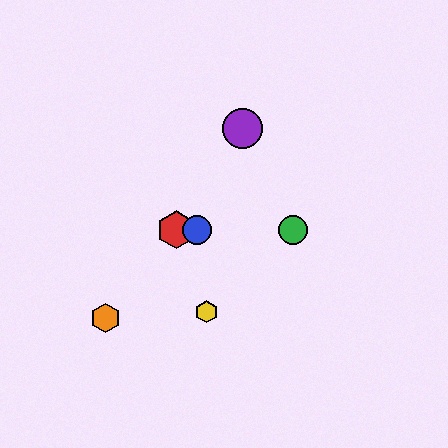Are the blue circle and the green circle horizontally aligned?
Yes, both are at y≈230.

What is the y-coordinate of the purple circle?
The purple circle is at y≈128.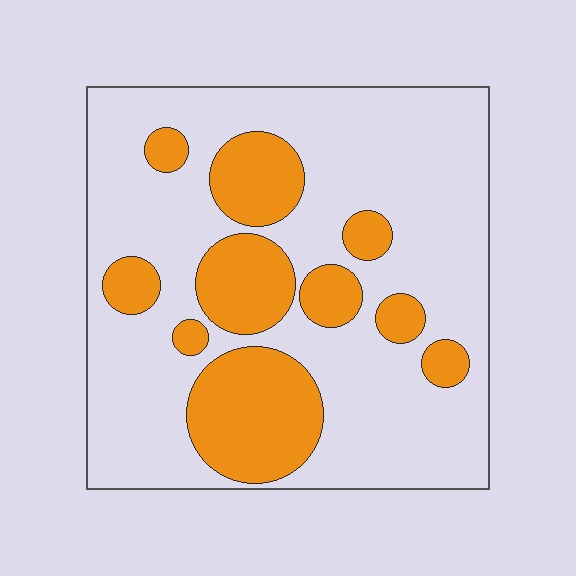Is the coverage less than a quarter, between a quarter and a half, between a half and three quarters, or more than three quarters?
Between a quarter and a half.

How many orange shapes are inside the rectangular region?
10.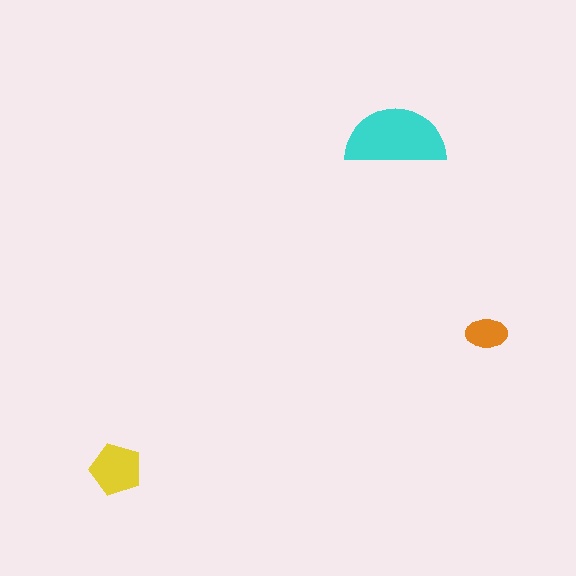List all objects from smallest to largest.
The orange ellipse, the yellow pentagon, the cyan semicircle.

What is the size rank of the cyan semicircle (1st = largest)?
1st.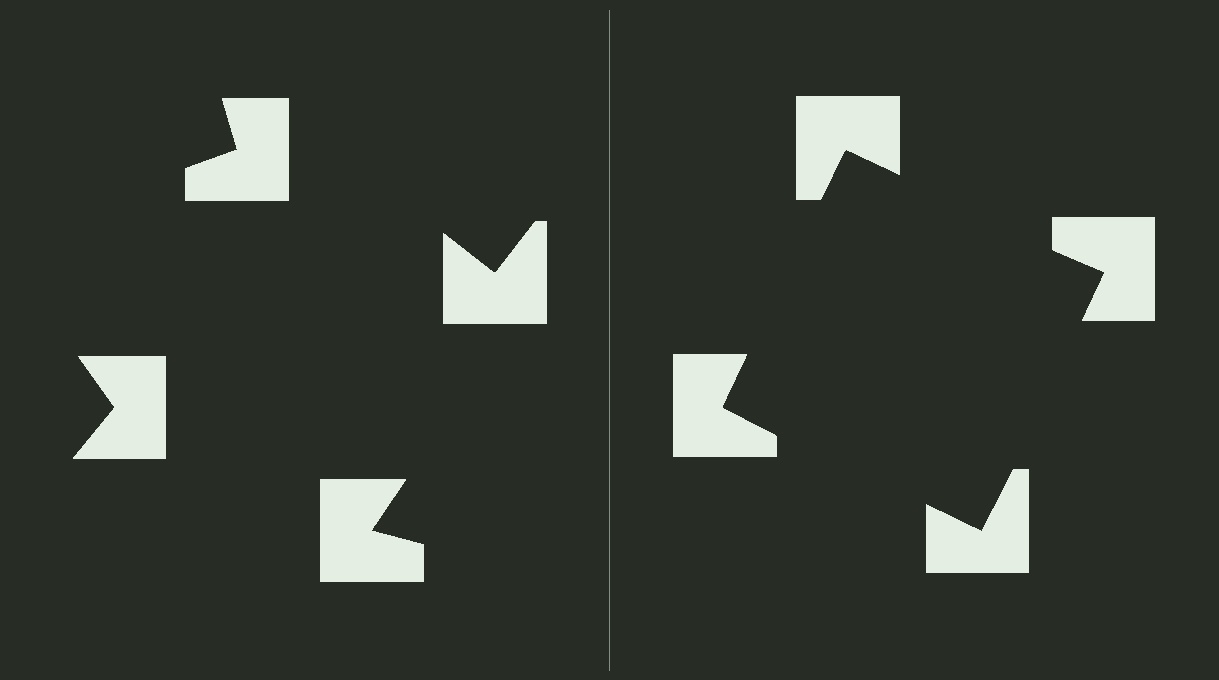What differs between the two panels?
The notched squares are positioned identically on both sides; only the wedge orientations differ. On the right they align to a square; on the left they are misaligned.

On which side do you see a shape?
An illusory square appears on the right side. On the left side the wedge cuts are rotated, so no coherent shape forms.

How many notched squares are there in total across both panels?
8 — 4 on each side.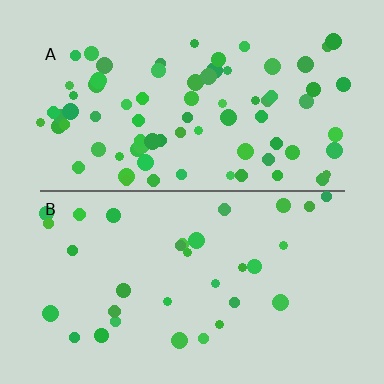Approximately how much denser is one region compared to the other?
Approximately 2.4× — region A over region B.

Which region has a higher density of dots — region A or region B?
A (the top).